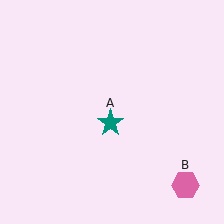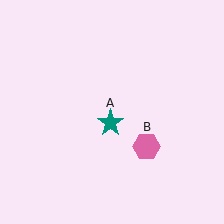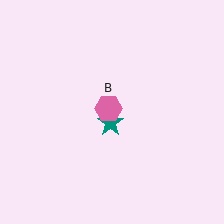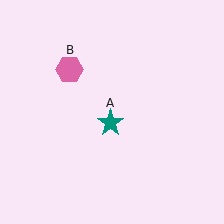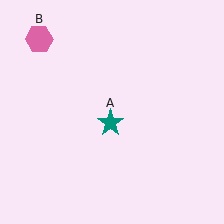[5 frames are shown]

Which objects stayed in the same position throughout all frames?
Teal star (object A) remained stationary.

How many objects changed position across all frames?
1 object changed position: pink hexagon (object B).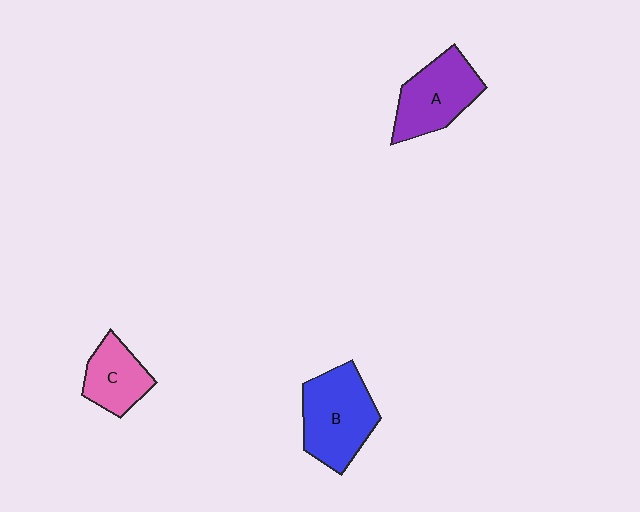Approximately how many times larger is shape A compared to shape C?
Approximately 1.4 times.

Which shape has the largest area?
Shape B (blue).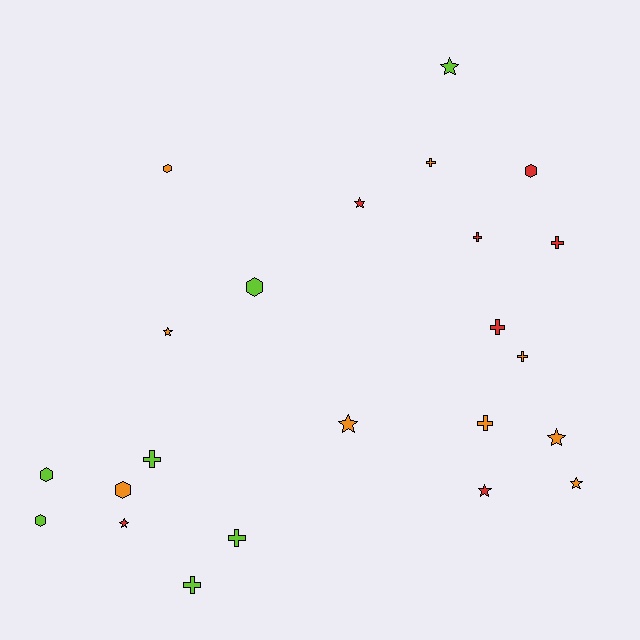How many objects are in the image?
There are 23 objects.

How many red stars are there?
There are 3 red stars.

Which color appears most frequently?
Orange, with 9 objects.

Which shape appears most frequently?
Cross, with 9 objects.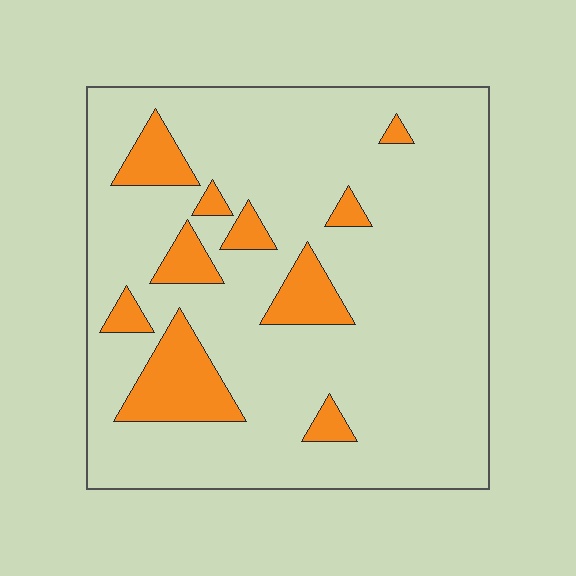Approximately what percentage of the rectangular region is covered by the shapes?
Approximately 15%.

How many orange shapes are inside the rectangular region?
10.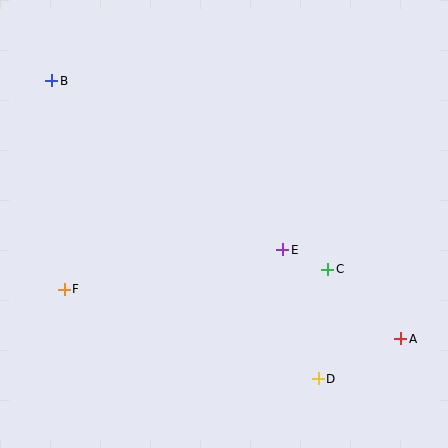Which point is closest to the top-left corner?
Point B is closest to the top-left corner.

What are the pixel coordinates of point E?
Point E is at (283, 250).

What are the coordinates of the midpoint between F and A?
The midpoint between F and A is at (232, 314).